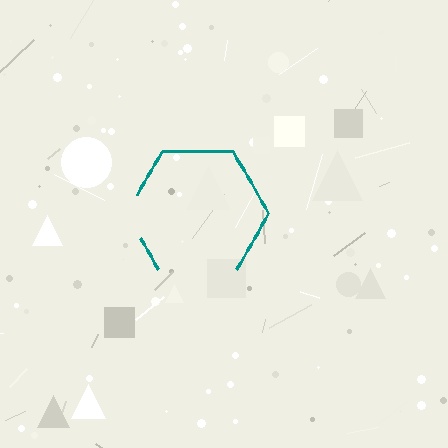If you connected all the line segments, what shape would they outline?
They would outline a hexagon.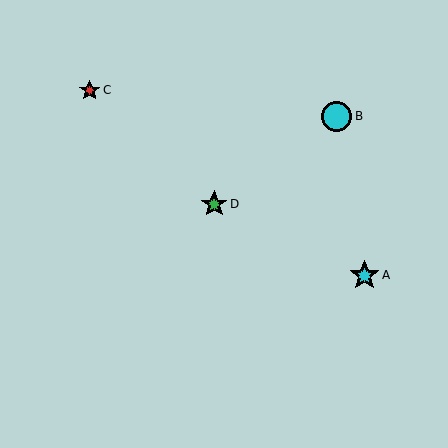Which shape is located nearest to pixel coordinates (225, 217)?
The green star (labeled D) at (214, 204) is nearest to that location.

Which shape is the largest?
The cyan circle (labeled B) is the largest.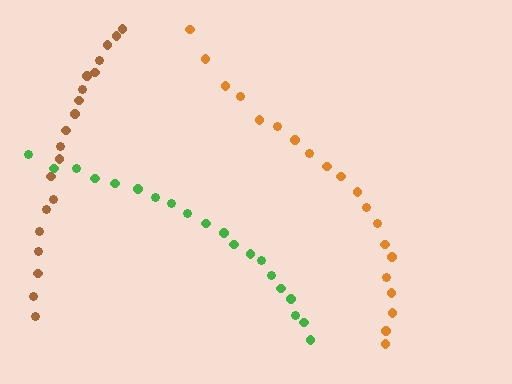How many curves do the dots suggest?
There are 3 distinct paths.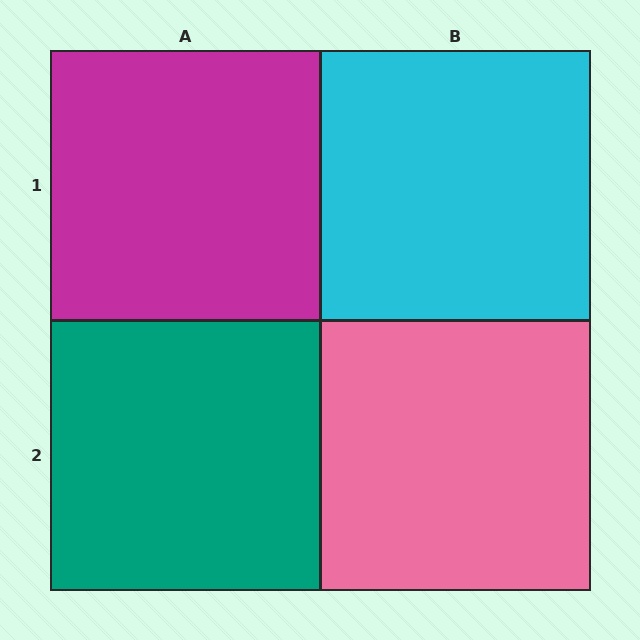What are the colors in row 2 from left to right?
Teal, pink.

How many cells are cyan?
1 cell is cyan.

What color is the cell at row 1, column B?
Cyan.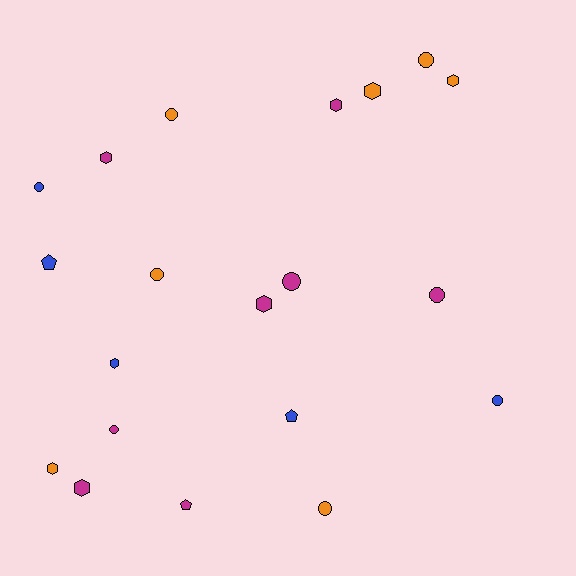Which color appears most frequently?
Magenta, with 8 objects.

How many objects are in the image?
There are 20 objects.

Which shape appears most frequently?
Circle, with 9 objects.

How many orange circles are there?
There are 4 orange circles.